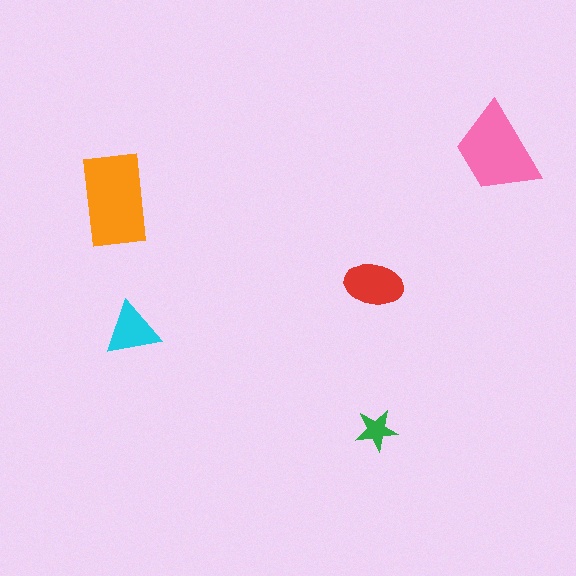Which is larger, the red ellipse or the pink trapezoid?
The pink trapezoid.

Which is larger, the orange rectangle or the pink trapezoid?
The orange rectangle.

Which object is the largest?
The orange rectangle.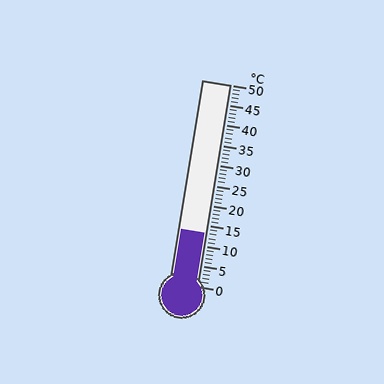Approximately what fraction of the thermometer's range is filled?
The thermometer is filled to approximately 25% of its range.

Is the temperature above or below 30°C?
The temperature is below 30°C.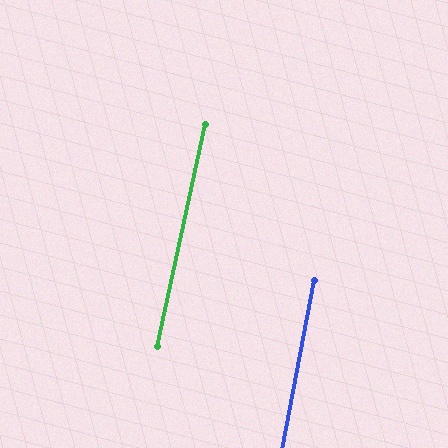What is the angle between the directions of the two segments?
Approximately 1 degree.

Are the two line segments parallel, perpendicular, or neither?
Parallel — their directions differ by only 1.3°.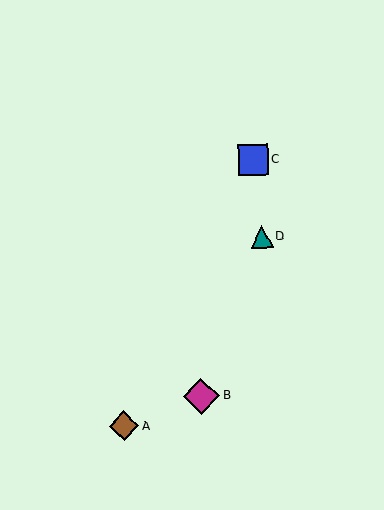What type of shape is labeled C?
Shape C is a blue square.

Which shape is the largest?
The magenta diamond (labeled B) is the largest.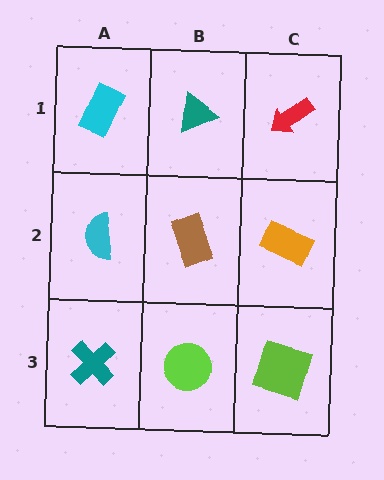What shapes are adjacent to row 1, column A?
A cyan semicircle (row 2, column A), a teal triangle (row 1, column B).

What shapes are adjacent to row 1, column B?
A brown rectangle (row 2, column B), a cyan rectangle (row 1, column A), a red arrow (row 1, column C).